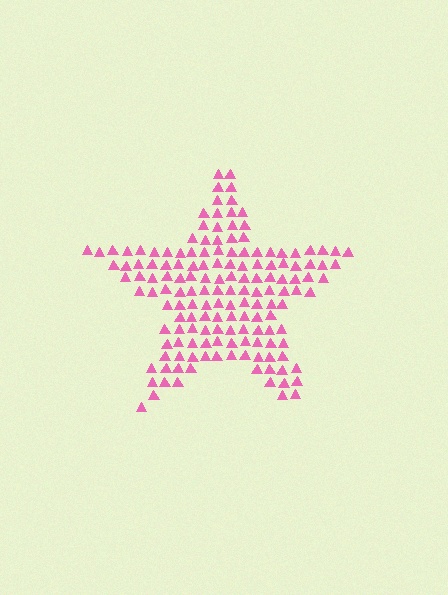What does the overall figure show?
The overall figure shows a star.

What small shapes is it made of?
It is made of small triangles.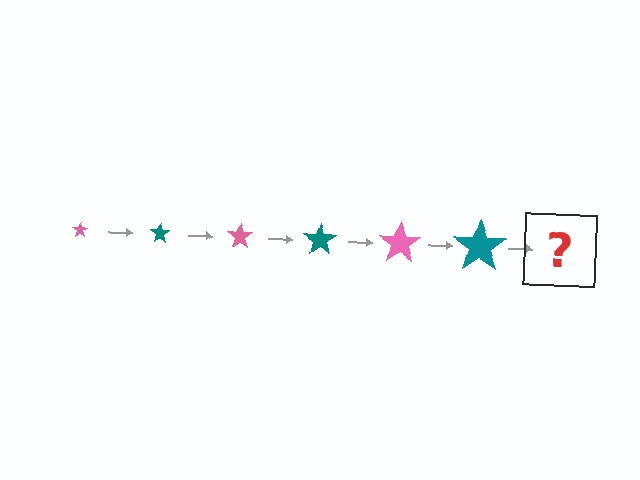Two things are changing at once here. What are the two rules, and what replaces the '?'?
The two rules are that the star grows larger each step and the color cycles through pink and teal. The '?' should be a pink star, larger than the previous one.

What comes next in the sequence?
The next element should be a pink star, larger than the previous one.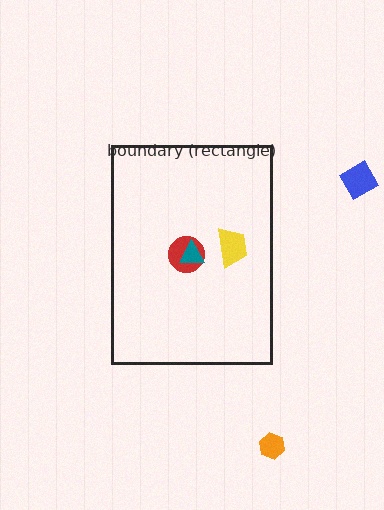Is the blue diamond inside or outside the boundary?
Outside.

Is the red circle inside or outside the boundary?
Inside.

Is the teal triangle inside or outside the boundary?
Inside.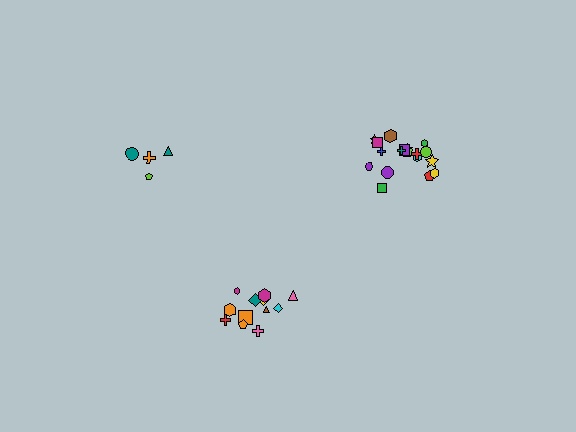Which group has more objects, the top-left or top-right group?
The top-right group.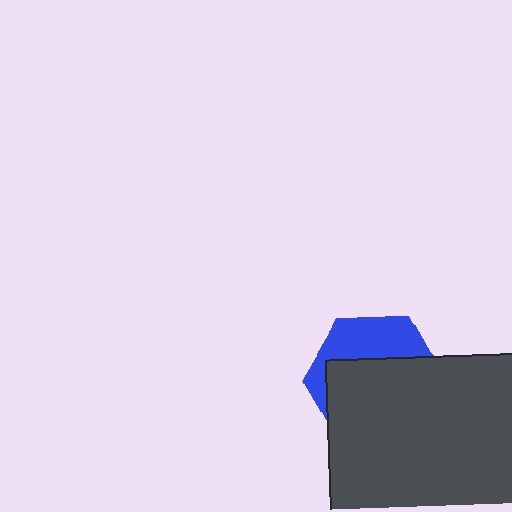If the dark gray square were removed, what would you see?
You would see the complete blue hexagon.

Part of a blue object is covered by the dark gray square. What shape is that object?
It is a hexagon.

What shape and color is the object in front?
The object in front is a dark gray square.